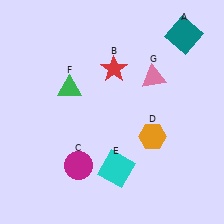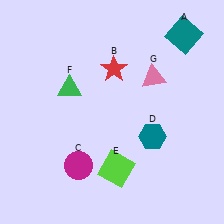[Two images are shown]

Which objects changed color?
D changed from orange to teal. E changed from cyan to lime.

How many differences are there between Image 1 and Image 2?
There are 2 differences between the two images.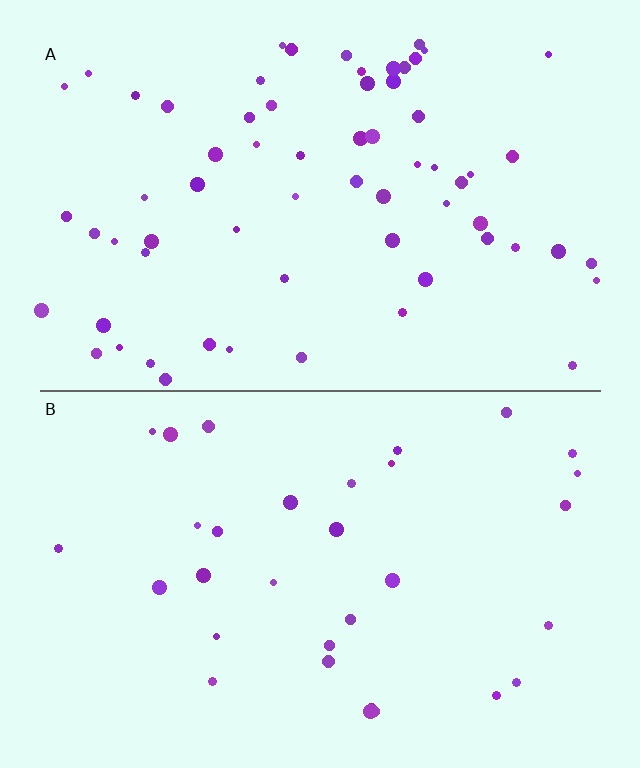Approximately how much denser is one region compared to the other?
Approximately 2.0× — region A over region B.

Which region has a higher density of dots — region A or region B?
A (the top).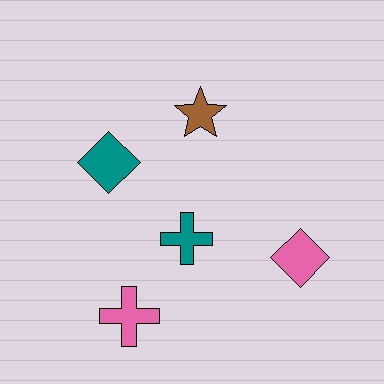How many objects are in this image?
There are 5 objects.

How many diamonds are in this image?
There are 2 diamonds.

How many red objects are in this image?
There are no red objects.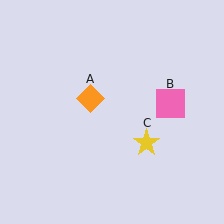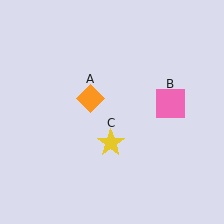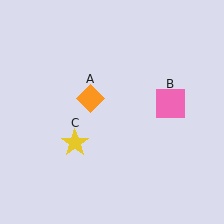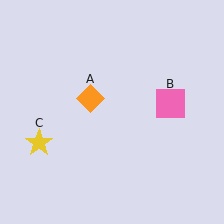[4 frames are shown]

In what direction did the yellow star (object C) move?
The yellow star (object C) moved left.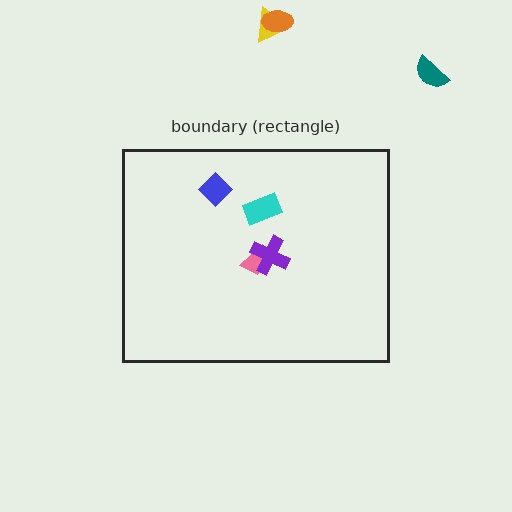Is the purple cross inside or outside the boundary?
Inside.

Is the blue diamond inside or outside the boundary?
Inside.